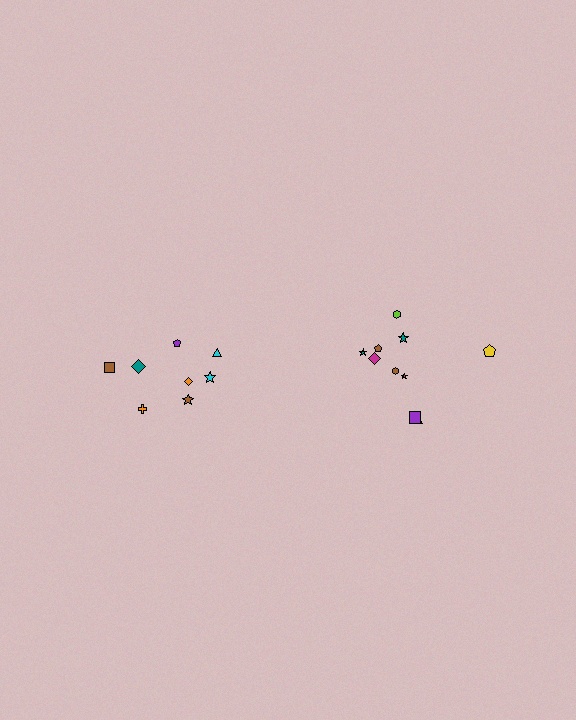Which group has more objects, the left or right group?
The right group.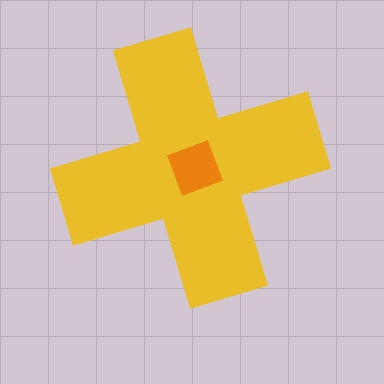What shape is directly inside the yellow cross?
The orange diamond.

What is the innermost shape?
The orange diamond.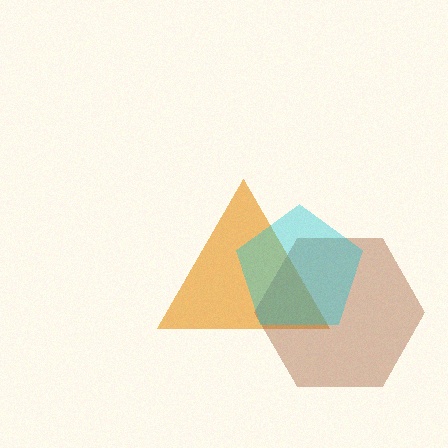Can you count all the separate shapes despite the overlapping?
Yes, there are 3 separate shapes.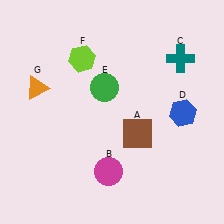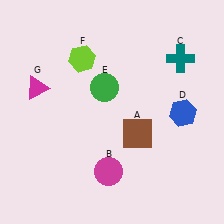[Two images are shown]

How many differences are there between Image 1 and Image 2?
There is 1 difference between the two images.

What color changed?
The triangle (G) changed from orange in Image 1 to magenta in Image 2.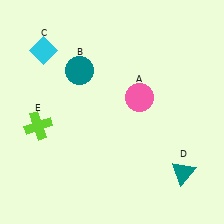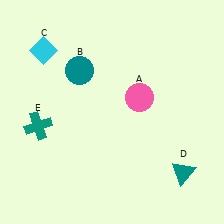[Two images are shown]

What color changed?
The cross (E) changed from lime in Image 1 to teal in Image 2.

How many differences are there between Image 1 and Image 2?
There is 1 difference between the two images.